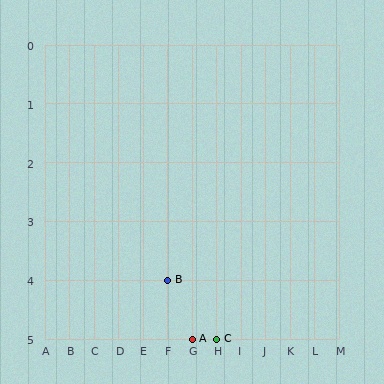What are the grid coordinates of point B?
Point B is at grid coordinates (F, 4).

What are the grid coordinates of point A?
Point A is at grid coordinates (G, 5).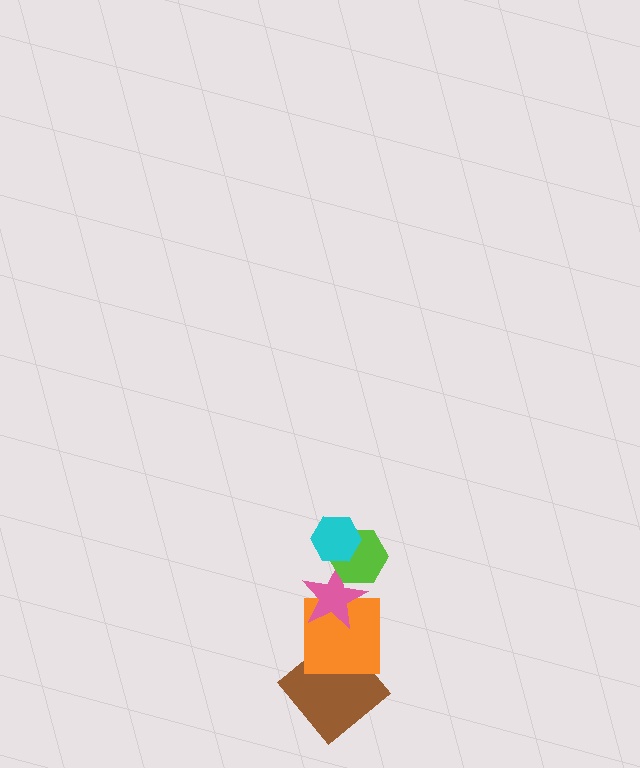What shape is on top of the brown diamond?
The orange square is on top of the brown diamond.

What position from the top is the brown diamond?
The brown diamond is 5th from the top.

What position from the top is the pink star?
The pink star is 3rd from the top.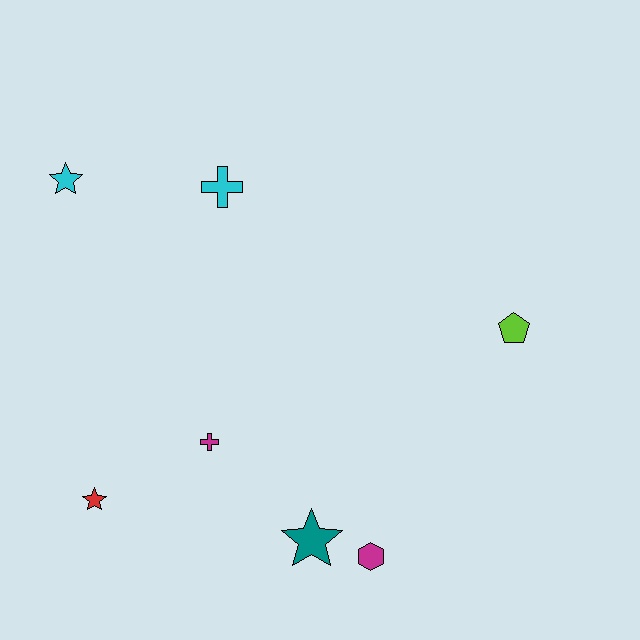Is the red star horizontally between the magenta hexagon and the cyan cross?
No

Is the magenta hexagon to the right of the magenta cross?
Yes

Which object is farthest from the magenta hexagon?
The cyan star is farthest from the magenta hexagon.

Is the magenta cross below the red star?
No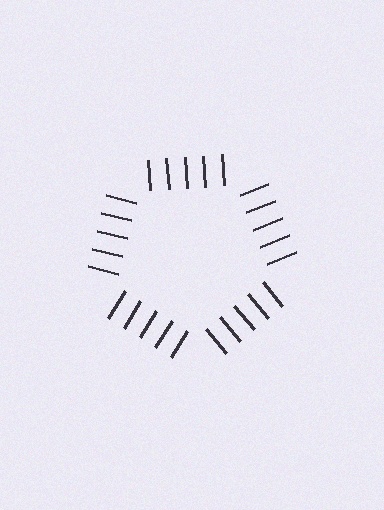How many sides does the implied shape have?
5 sides — the line-ends trace a pentagon.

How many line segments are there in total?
25 — 5 along each of the 5 edges.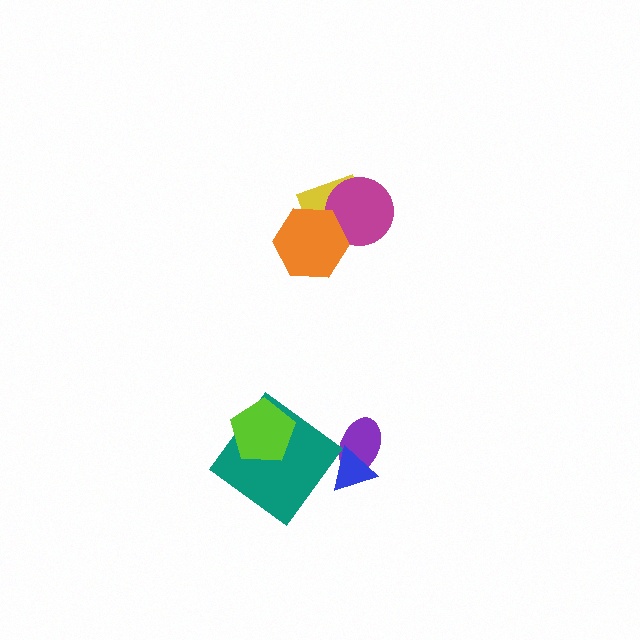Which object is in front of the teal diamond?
The lime pentagon is in front of the teal diamond.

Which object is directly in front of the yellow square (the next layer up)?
The magenta circle is directly in front of the yellow square.